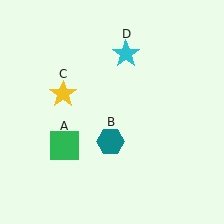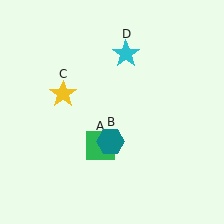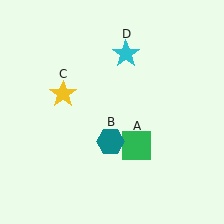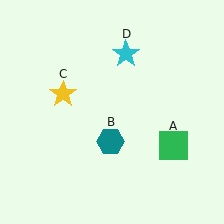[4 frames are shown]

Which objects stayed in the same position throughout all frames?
Teal hexagon (object B) and yellow star (object C) and cyan star (object D) remained stationary.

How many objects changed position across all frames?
1 object changed position: green square (object A).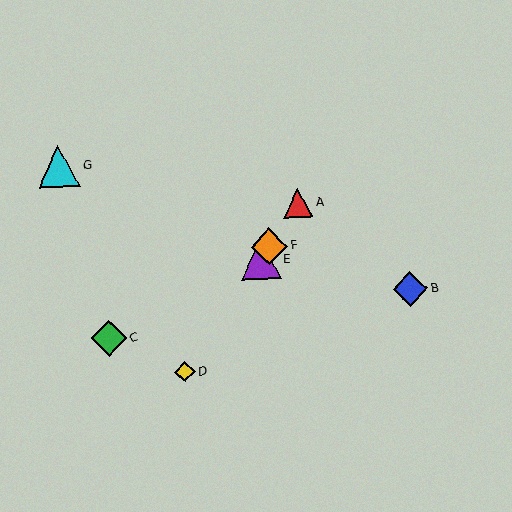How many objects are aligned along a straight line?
4 objects (A, D, E, F) are aligned along a straight line.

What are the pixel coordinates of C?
Object C is at (109, 338).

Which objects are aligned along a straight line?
Objects A, D, E, F are aligned along a straight line.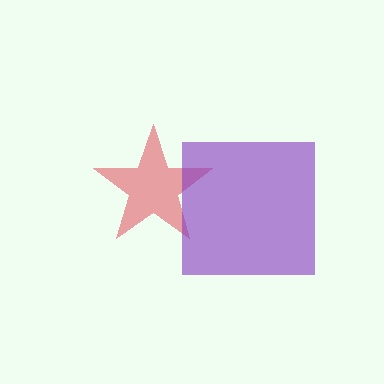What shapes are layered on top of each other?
The layered shapes are: a red star, a purple square.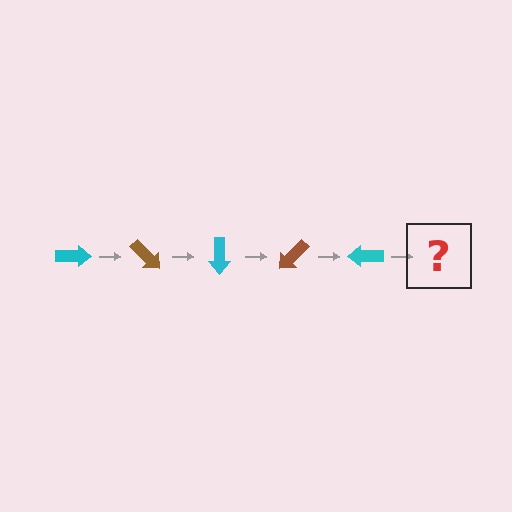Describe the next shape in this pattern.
It should be a brown arrow, rotated 225 degrees from the start.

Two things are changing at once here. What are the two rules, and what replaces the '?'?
The two rules are that it rotates 45 degrees each step and the color cycles through cyan and brown. The '?' should be a brown arrow, rotated 225 degrees from the start.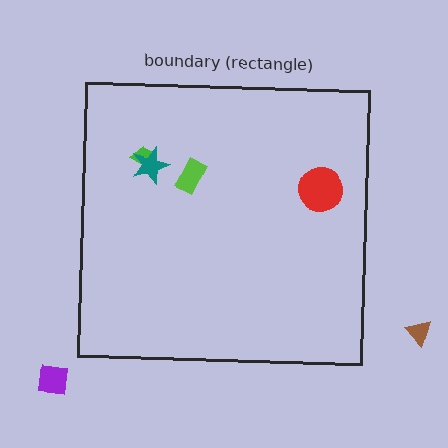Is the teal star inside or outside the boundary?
Inside.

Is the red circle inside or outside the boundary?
Inside.